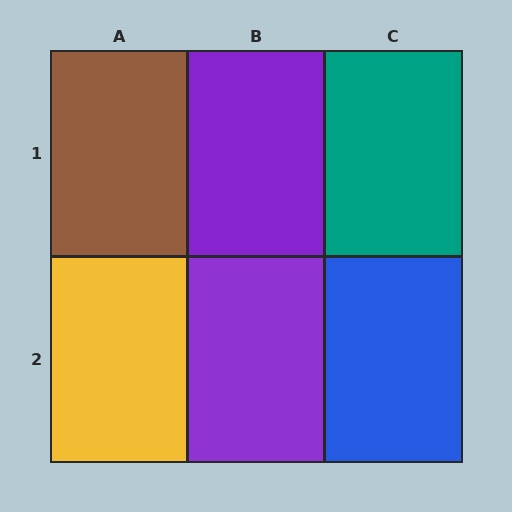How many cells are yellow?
1 cell is yellow.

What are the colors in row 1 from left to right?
Brown, purple, teal.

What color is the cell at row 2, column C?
Blue.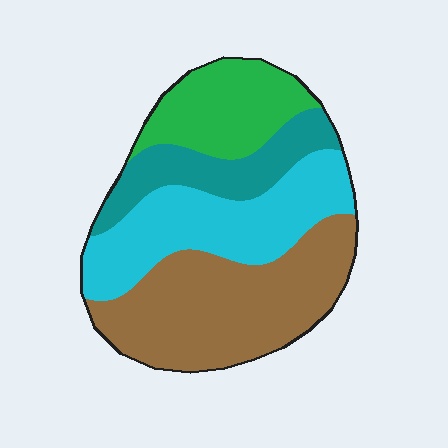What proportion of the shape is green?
Green takes up about one fifth (1/5) of the shape.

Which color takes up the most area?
Brown, at roughly 35%.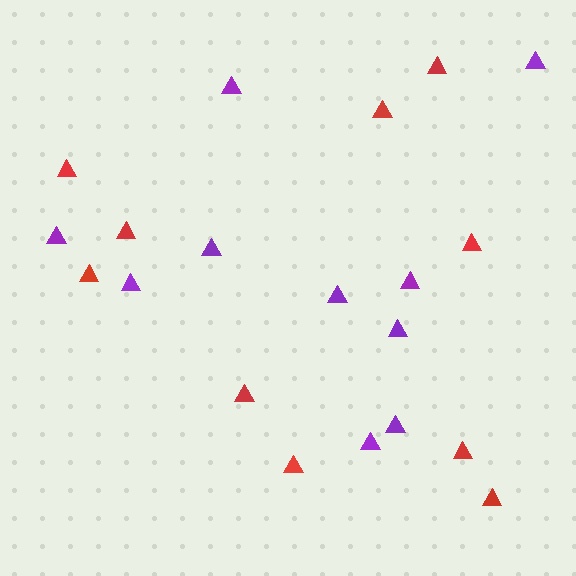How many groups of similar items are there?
There are 2 groups: one group of red triangles (10) and one group of purple triangles (10).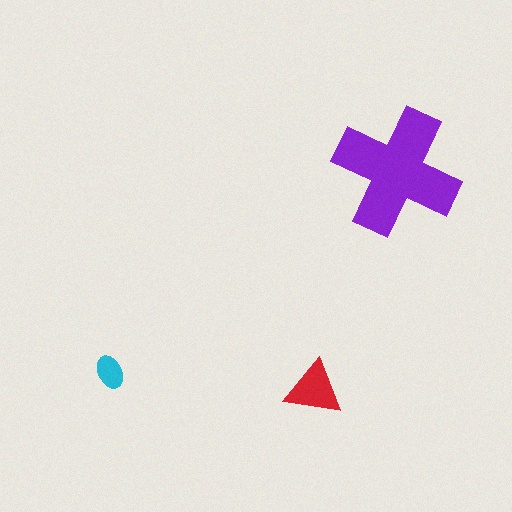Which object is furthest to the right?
The purple cross is rightmost.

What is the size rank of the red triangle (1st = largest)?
2nd.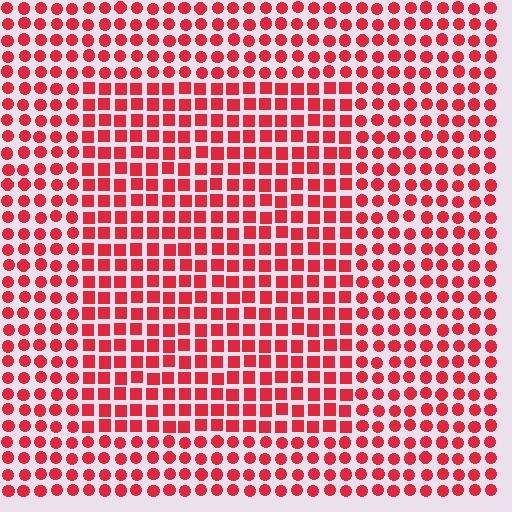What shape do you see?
I see a rectangle.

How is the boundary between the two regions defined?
The boundary is defined by a change in element shape: squares inside vs. circles outside. All elements share the same color and spacing.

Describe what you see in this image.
The image is filled with small red elements arranged in a uniform grid. A rectangle-shaped region contains squares, while the surrounding area contains circles. The boundary is defined purely by the change in element shape.